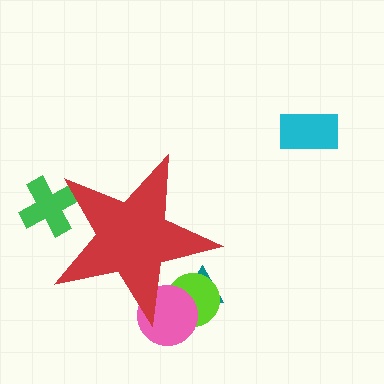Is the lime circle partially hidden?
Yes, the lime circle is partially hidden behind the red star.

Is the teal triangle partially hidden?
Yes, the teal triangle is partially hidden behind the red star.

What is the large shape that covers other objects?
A red star.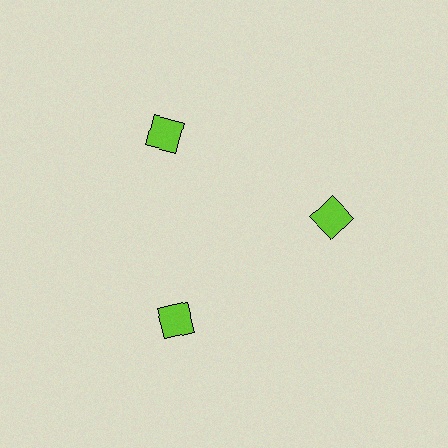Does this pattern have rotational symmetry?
Yes, this pattern has 3-fold rotational symmetry. It looks the same after rotating 120 degrees around the center.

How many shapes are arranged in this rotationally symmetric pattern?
There are 3 shapes, arranged in 3 groups of 1.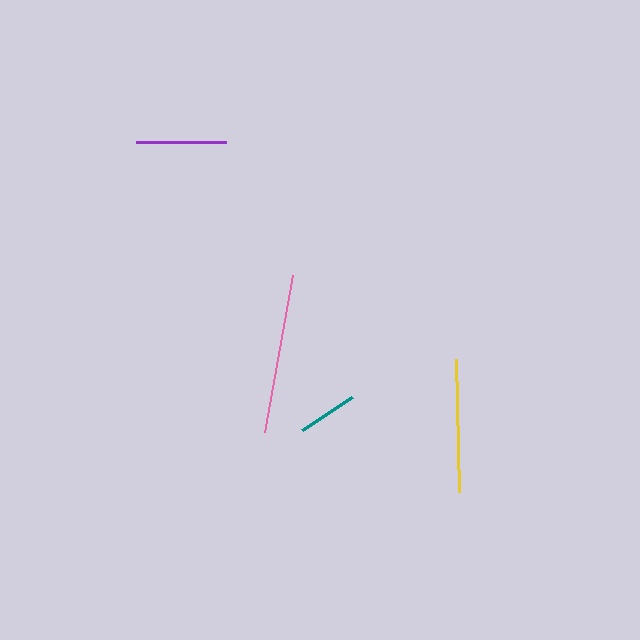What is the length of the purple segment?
The purple segment is approximately 90 pixels long.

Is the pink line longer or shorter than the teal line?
The pink line is longer than the teal line.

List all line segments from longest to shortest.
From longest to shortest: pink, yellow, purple, teal.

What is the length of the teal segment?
The teal segment is approximately 60 pixels long.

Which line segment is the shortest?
The teal line is the shortest at approximately 60 pixels.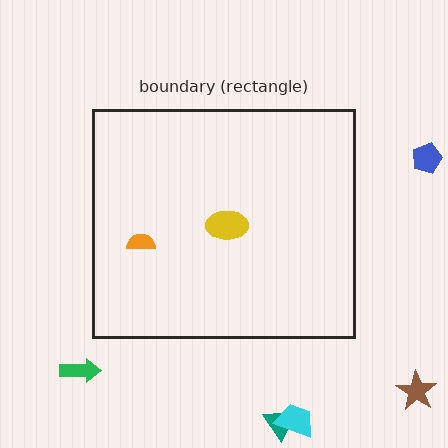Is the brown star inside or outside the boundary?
Outside.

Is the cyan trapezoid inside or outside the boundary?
Outside.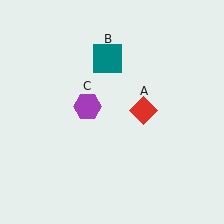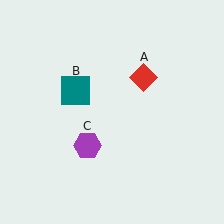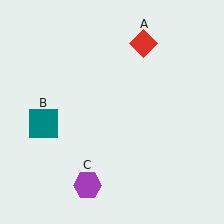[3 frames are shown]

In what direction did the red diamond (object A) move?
The red diamond (object A) moved up.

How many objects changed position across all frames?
3 objects changed position: red diamond (object A), teal square (object B), purple hexagon (object C).